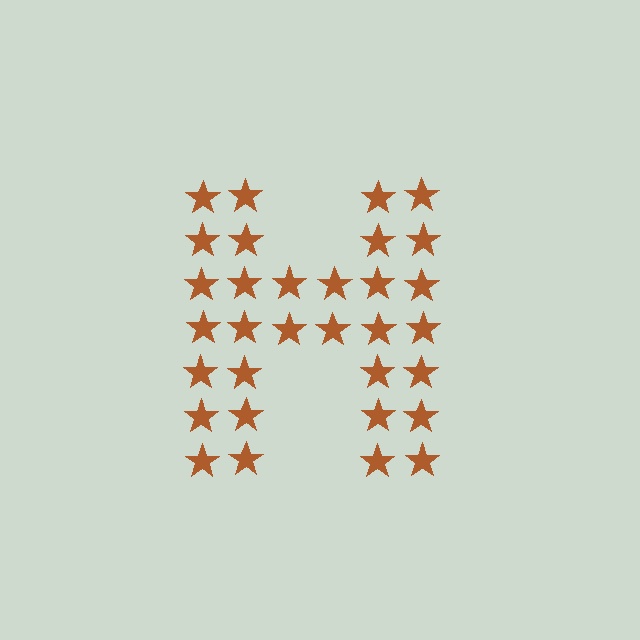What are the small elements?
The small elements are stars.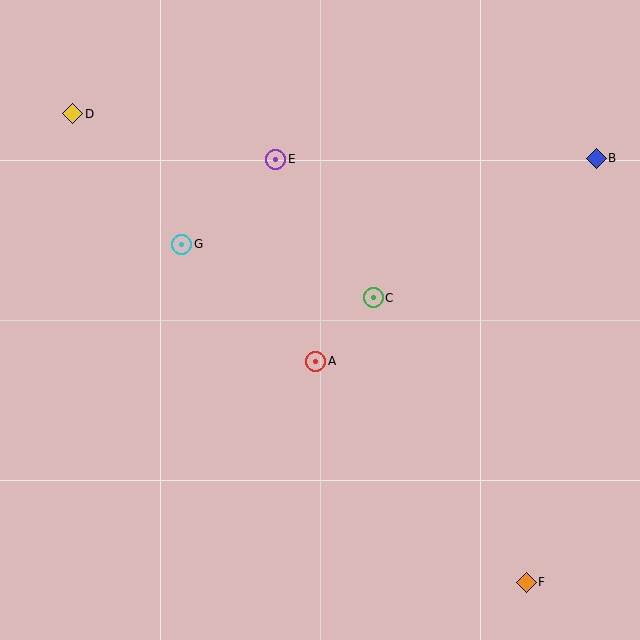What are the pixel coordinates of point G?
Point G is at (182, 244).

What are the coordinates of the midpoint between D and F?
The midpoint between D and F is at (299, 348).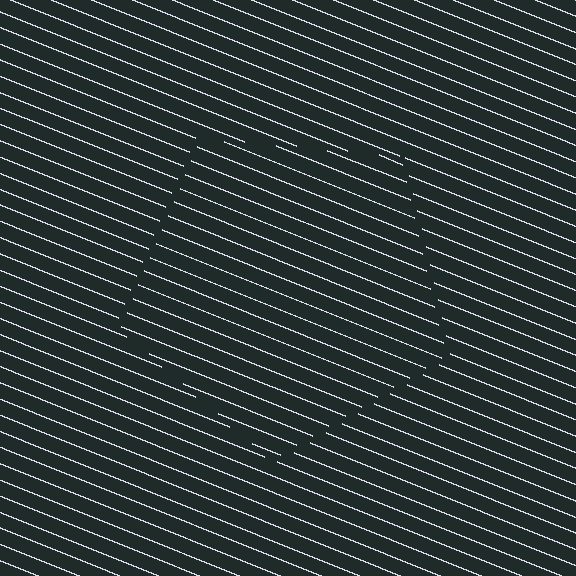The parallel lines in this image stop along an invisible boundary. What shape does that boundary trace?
An illusory pentagon. The interior of the shape contains the same grating, shifted by half a period — the contour is defined by the phase discontinuity where line-ends from the inner and outer gratings abut.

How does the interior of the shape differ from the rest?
The interior of the shape contains the same grating, shifted by half a period — the contour is defined by the phase discontinuity where line-ends from the inner and outer gratings abut.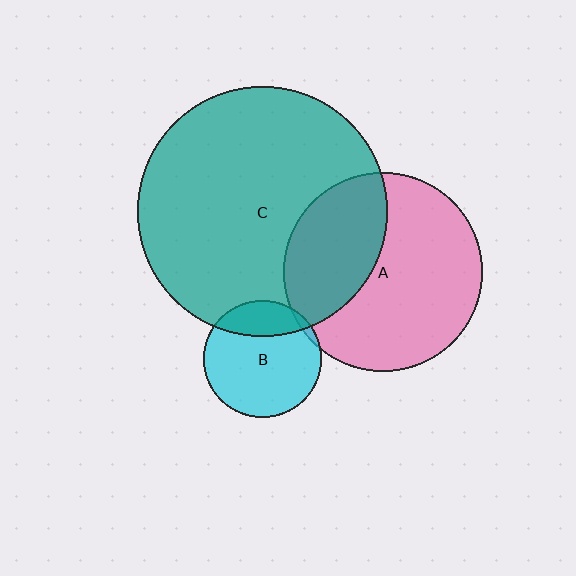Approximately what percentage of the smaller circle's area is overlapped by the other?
Approximately 25%.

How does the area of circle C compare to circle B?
Approximately 4.5 times.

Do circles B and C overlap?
Yes.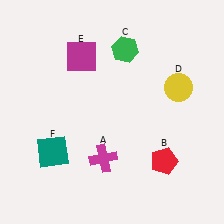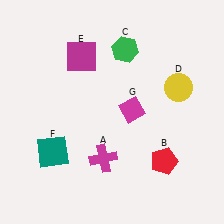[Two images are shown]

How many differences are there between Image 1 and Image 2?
There is 1 difference between the two images.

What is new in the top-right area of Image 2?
A magenta diamond (G) was added in the top-right area of Image 2.